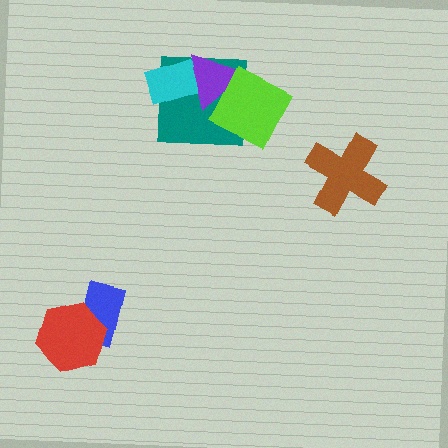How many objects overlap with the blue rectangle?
1 object overlaps with the blue rectangle.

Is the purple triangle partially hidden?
Yes, it is partially covered by another shape.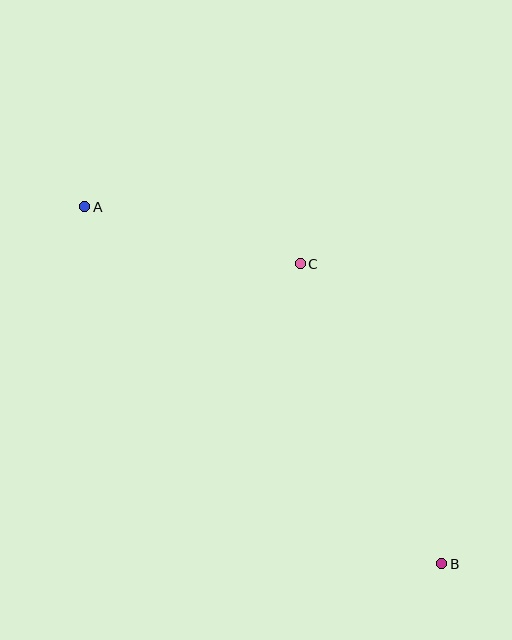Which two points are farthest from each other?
Points A and B are farthest from each other.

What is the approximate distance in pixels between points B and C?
The distance between B and C is approximately 332 pixels.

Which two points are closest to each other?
Points A and C are closest to each other.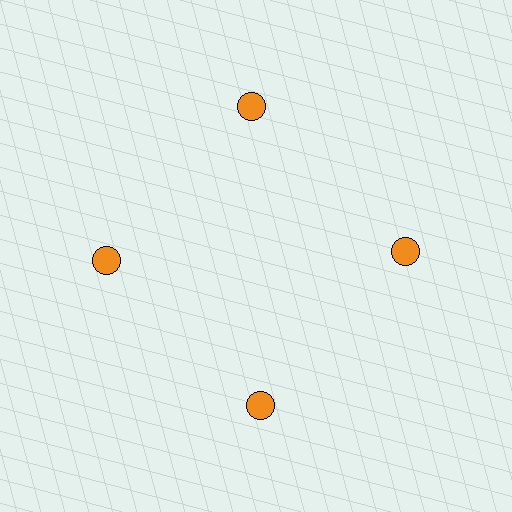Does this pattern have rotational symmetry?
Yes, this pattern has 4-fold rotational symmetry. It looks the same after rotating 90 degrees around the center.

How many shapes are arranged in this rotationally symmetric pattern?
There are 4 shapes, arranged in 4 groups of 1.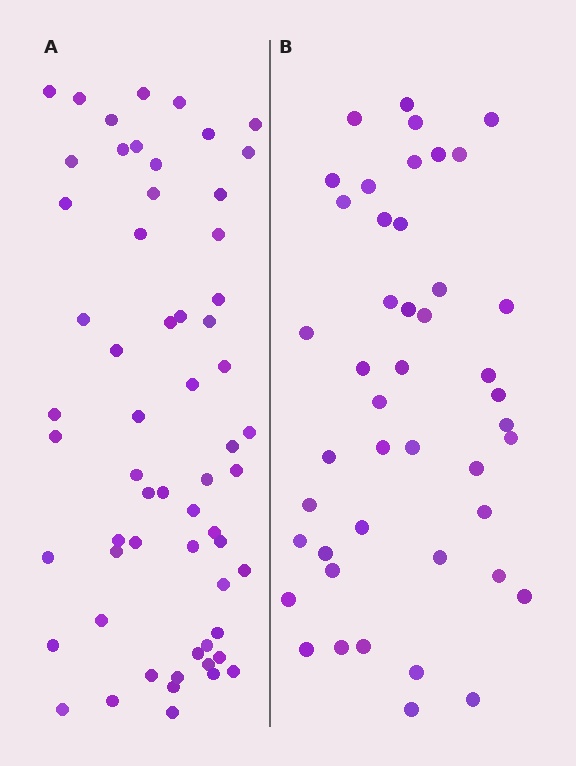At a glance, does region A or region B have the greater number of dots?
Region A (the left region) has more dots.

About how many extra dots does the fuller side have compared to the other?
Region A has approximately 15 more dots than region B.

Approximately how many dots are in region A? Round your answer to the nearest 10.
About 60 dots.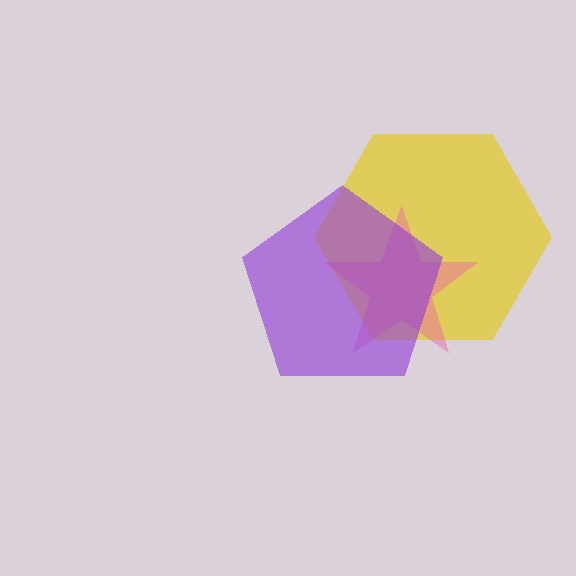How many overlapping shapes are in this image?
There are 3 overlapping shapes in the image.